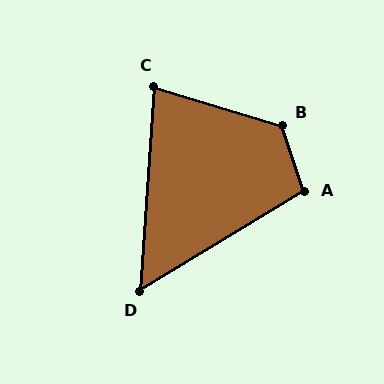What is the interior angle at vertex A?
Approximately 103 degrees (obtuse).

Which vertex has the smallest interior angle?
D, at approximately 55 degrees.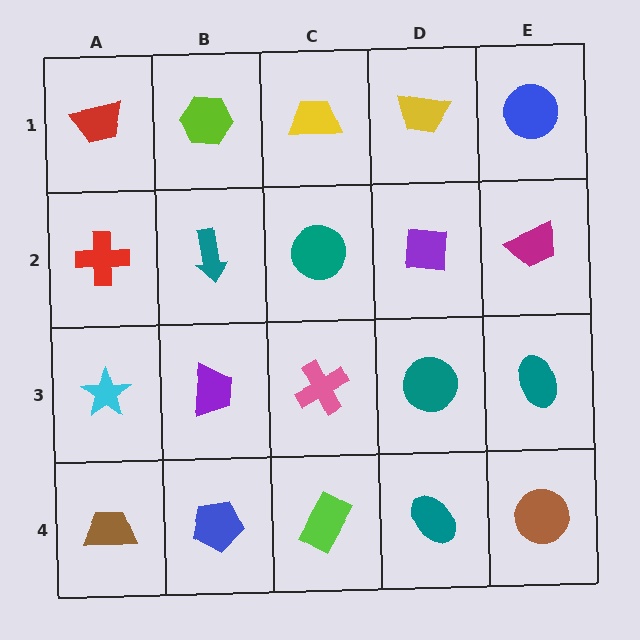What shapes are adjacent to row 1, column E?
A magenta trapezoid (row 2, column E), a yellow trapezoid (row 1, column D).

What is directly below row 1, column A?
A red cross.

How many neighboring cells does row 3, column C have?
4.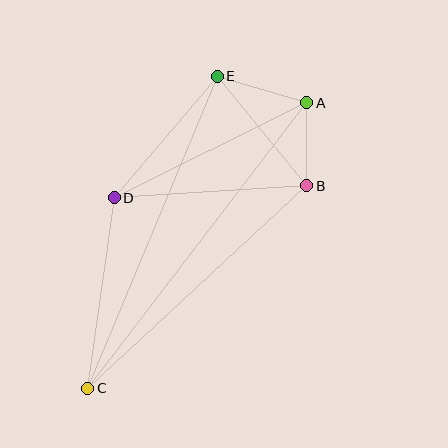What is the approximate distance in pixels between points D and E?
The distance between D and E is approximately 159 pixels.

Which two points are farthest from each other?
Points A and C are farthest from each other.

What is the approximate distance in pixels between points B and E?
The distance between B and E is approximately 142 pixels.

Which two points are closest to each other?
Points A and B are closest to each other.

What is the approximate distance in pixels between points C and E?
The distance between C and E is approximately 338 pixels.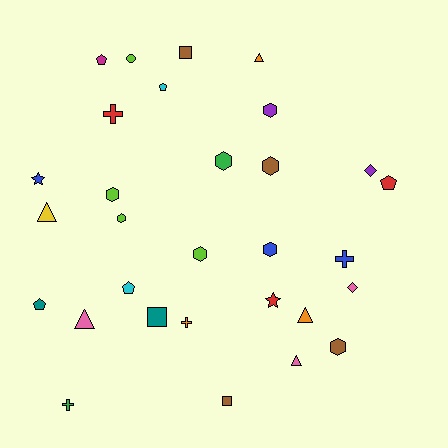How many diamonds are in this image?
There are 2 diamonds.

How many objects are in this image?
There are 30 objects.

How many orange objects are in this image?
There are 3 orange objects.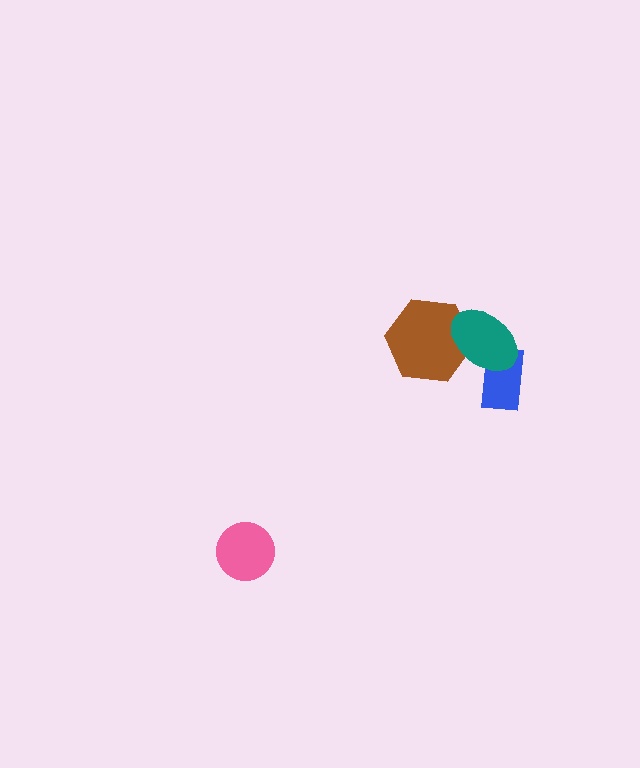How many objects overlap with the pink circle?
0 objects overlap with the pink circle.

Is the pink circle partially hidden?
No, no other shape covers it.